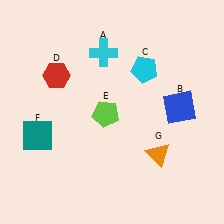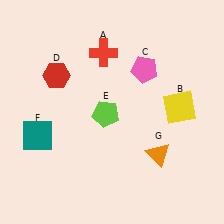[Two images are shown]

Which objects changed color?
A changed from cyan to red. B changed from blue to yellow. C changed from cyan to pink.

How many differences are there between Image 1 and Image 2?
There are 3 differences between the two images.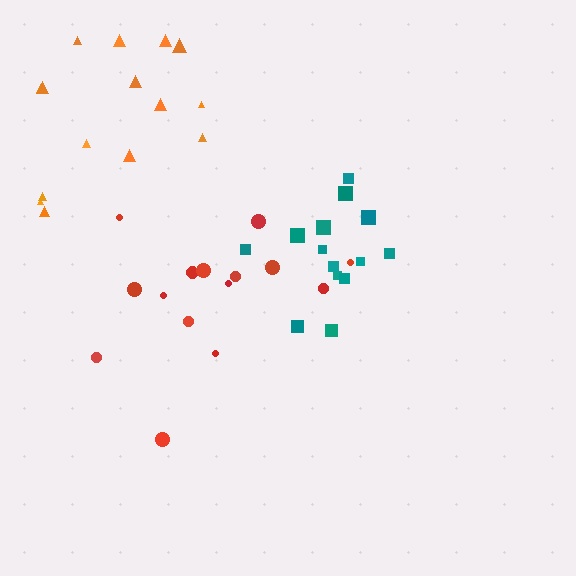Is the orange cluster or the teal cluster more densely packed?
Teal.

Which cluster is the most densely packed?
Teal.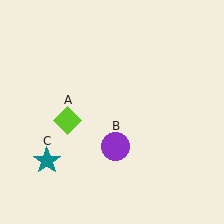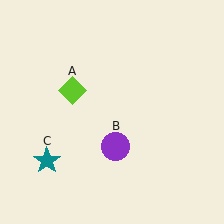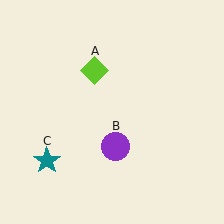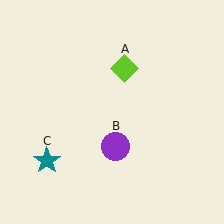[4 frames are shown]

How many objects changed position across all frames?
1 object changed position: lime diamond (object A).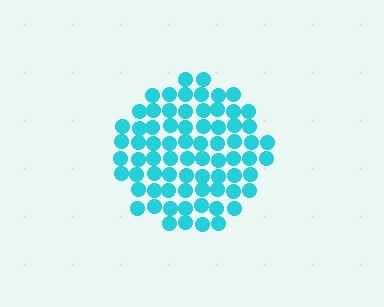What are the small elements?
The small elements are circles.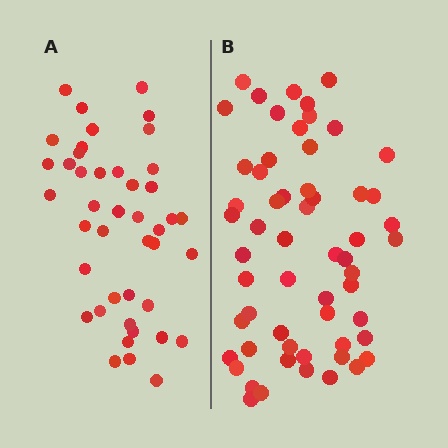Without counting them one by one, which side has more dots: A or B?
Region B (the right region) has more dots.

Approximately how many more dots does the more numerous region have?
Region B has approximately 15 more dots than region A.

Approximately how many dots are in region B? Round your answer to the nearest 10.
About 60 dots. (The exact count is 58, which rounds to 60.)